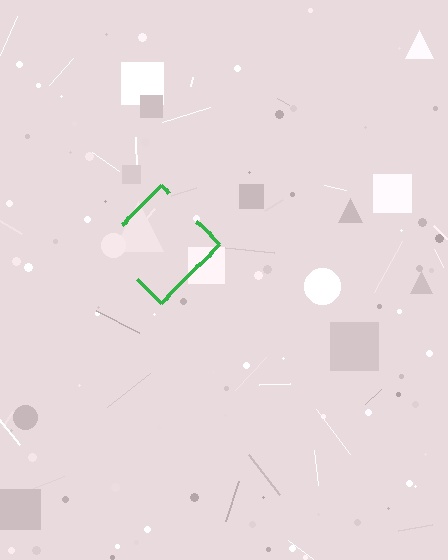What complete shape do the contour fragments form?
The contour fragments form a diamond.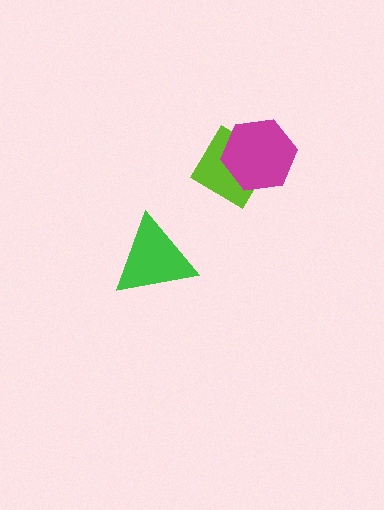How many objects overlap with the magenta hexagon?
1 object overlaps with the magenta hexagon.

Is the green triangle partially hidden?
No, no other shape covers it.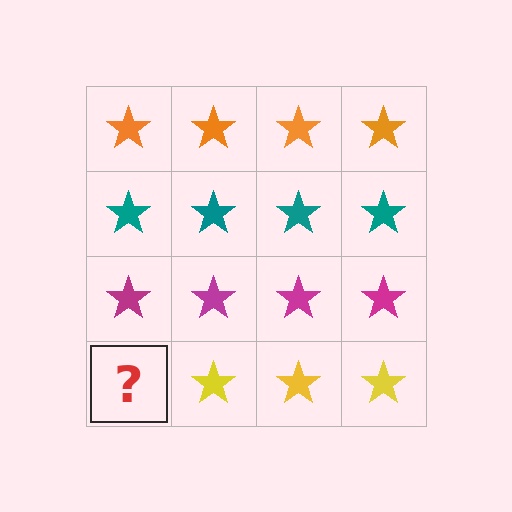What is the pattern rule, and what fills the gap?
The rule is that each row has a consistent color. The gap should be filled with a yellow star.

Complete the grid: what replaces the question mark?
The question mark should be replaced with a yellow star.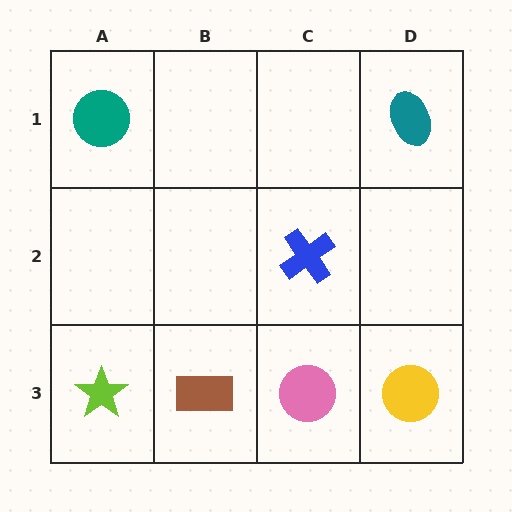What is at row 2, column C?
A blue cross.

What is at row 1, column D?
A teal ellipse.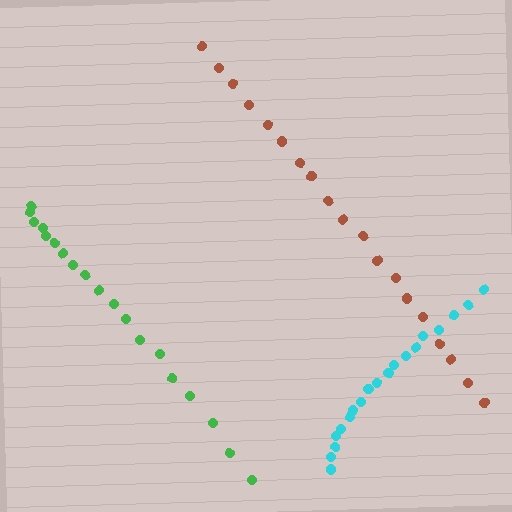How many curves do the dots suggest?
There are 3 distinct paths.